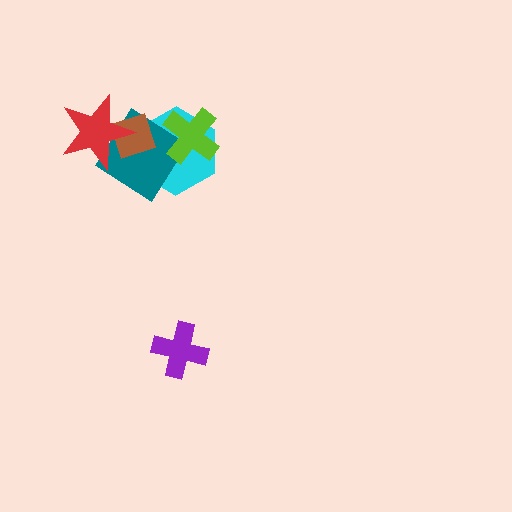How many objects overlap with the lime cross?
2 objects overlap with the lime cross.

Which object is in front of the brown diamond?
The red star is in front of the brown diamond.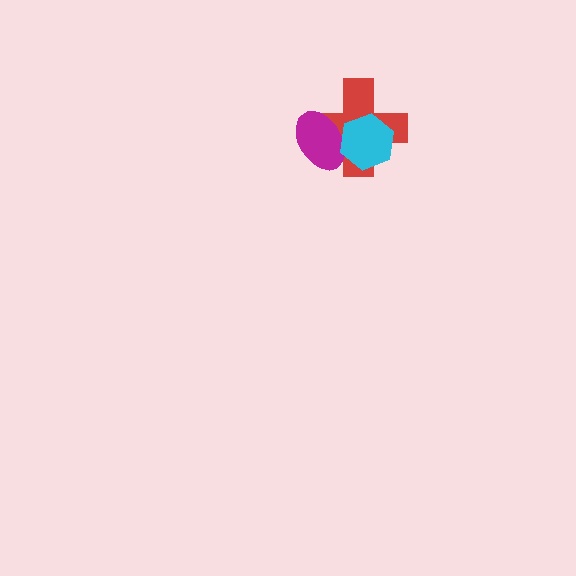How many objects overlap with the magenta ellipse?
2 objects overlap with the magenta ellipse.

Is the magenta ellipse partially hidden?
Yes, it is partially covered by another shape.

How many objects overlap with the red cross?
2 objects overlap with the red cross.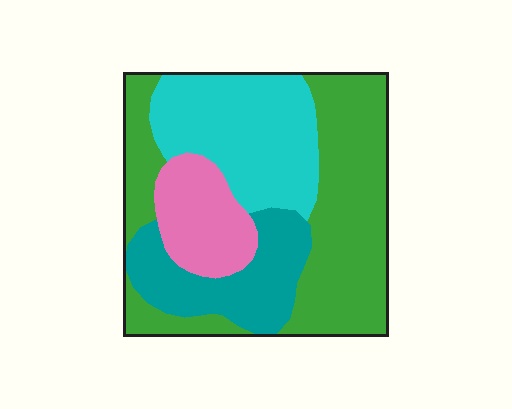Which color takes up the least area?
Pink, at roughly 15%.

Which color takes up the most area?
Green, at roughly 45%.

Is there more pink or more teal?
Teal.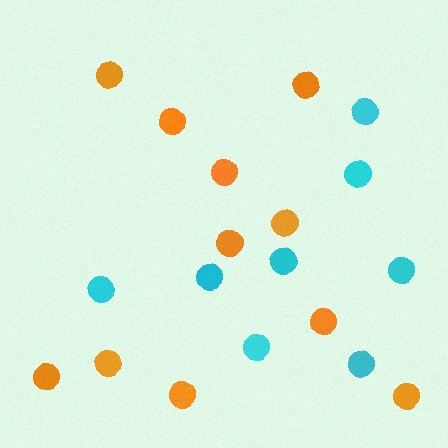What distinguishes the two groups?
There are 2 groups: one group of cyan circles (8) and one group of orange circles (11).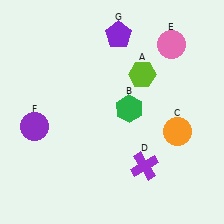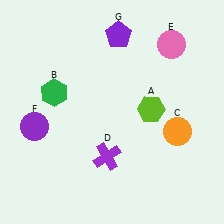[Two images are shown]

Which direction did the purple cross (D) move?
The purple cross (D) moved left.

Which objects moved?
The objects that moved are: the lime hexagon (A), the green hexagon (B), the purple cross (D).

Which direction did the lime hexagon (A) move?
The lime hexagon (A) moved down.